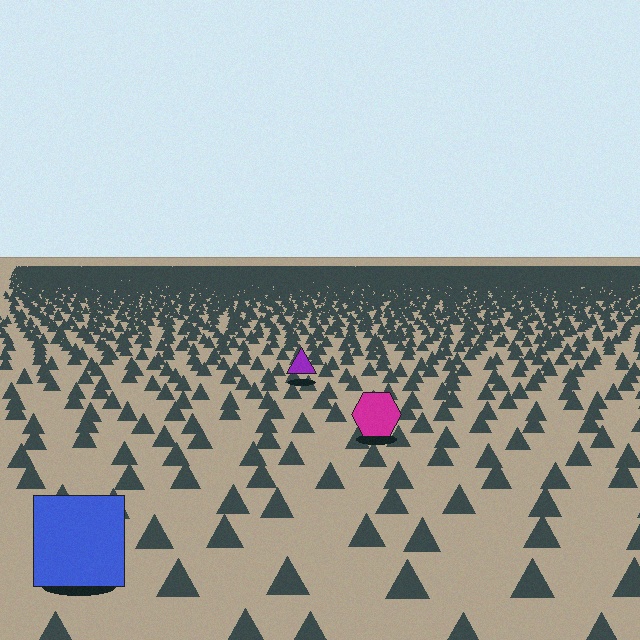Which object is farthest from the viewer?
The purple triangle is farthest from the viewer. It appears smaller and the ground texture around it is denser.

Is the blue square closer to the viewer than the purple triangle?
Yes. The blue square is closer — you can tell from the texture gradient: the ground texture is coarser near it.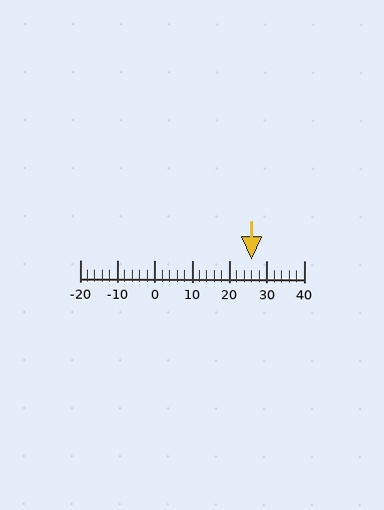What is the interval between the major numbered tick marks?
The major tick marks are spaced 10 units apart.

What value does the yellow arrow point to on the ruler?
The yellow arrow points to approximately 26.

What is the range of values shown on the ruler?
The ruler shows values from -20 to 40.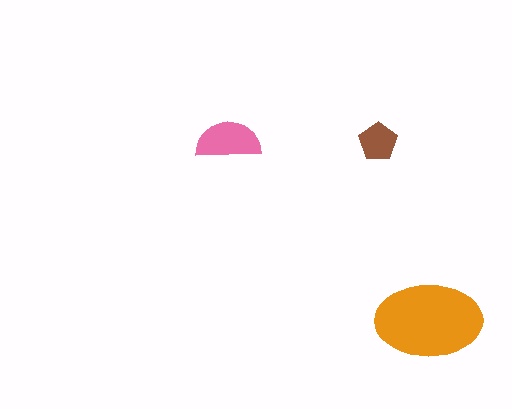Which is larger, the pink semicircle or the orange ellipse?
The orange ellipse.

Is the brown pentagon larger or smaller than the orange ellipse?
Smaller.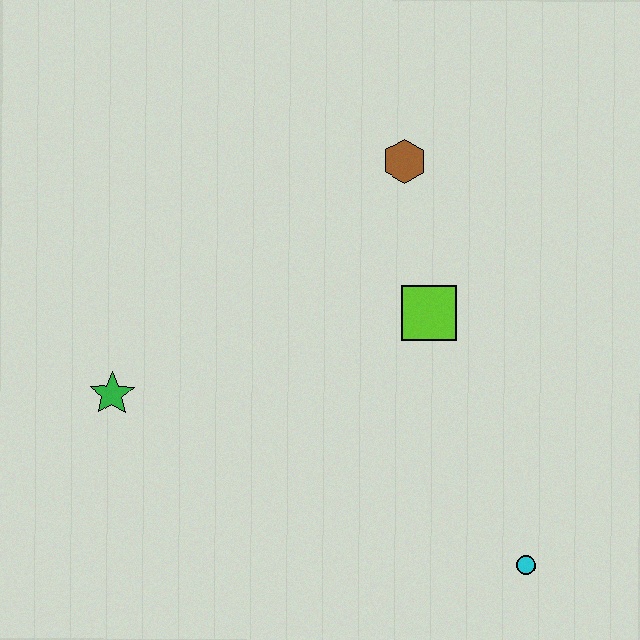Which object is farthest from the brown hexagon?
The cyan circle is farthest from the brown hexagon.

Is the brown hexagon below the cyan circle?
No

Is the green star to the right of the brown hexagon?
No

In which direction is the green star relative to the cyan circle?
The green star is to the left of the cyan circle.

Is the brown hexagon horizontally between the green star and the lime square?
Yes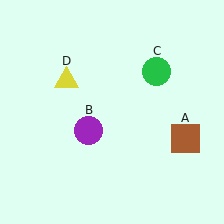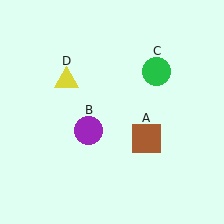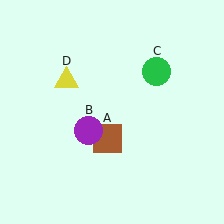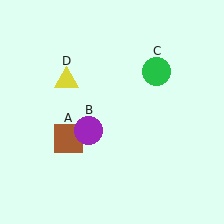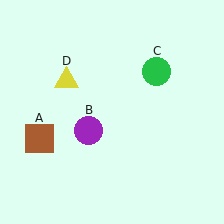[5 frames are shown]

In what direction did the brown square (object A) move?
The brown square (object A) moved left.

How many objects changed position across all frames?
1 object changed position: brown square (object A).